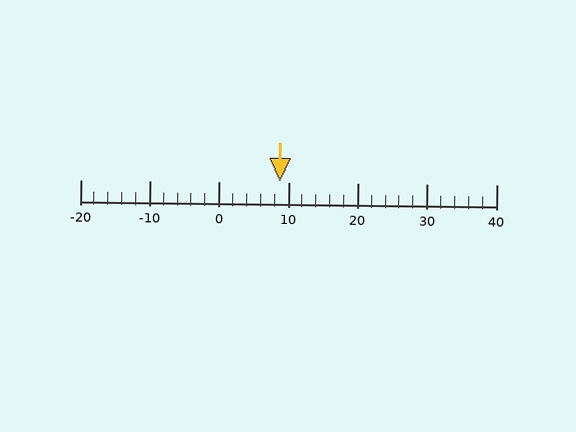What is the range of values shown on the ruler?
The ruler shows values from -20 to 40.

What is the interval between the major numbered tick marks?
The major tick marks are spaced 10 units apart.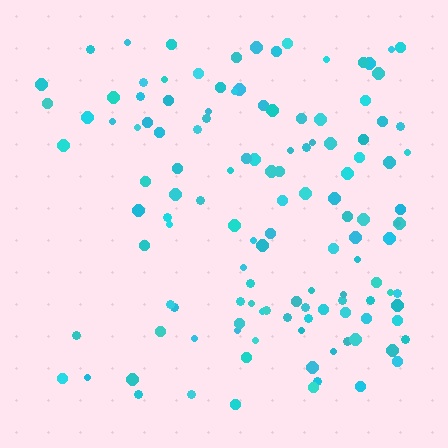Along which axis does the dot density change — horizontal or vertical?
Horizontal.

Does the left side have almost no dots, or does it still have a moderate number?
Still a moderate number, just noticeably fewer than the right.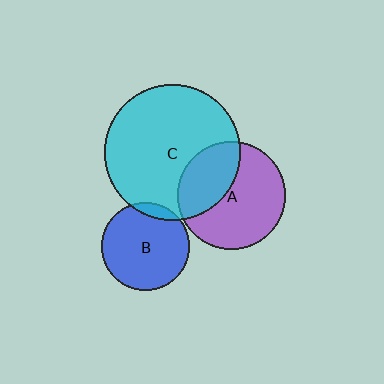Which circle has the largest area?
Circle C (cyan).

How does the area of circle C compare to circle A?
Approximately 1.6 times.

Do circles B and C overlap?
Yes.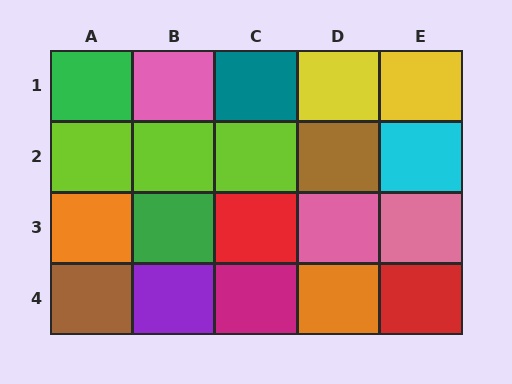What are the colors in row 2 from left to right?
Lime, lime, lime, brown, cyan.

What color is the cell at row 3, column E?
Pink.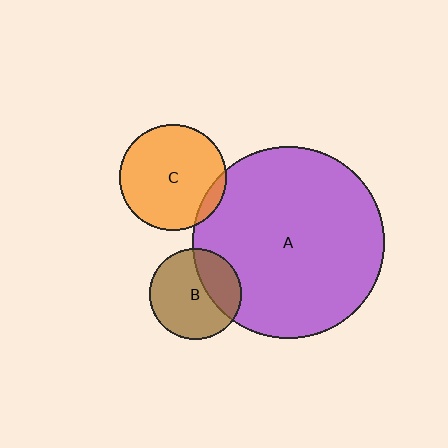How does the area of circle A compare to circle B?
Approximately 4.4 times.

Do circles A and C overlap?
Yes.